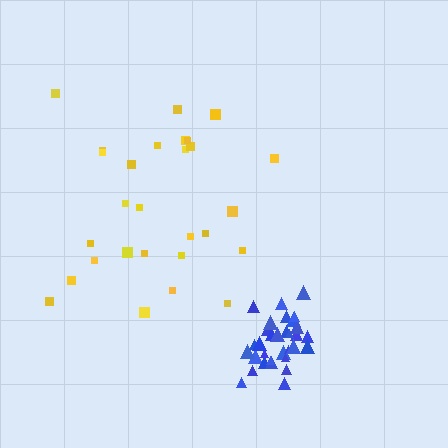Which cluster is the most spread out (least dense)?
Yellow.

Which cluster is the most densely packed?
Blue.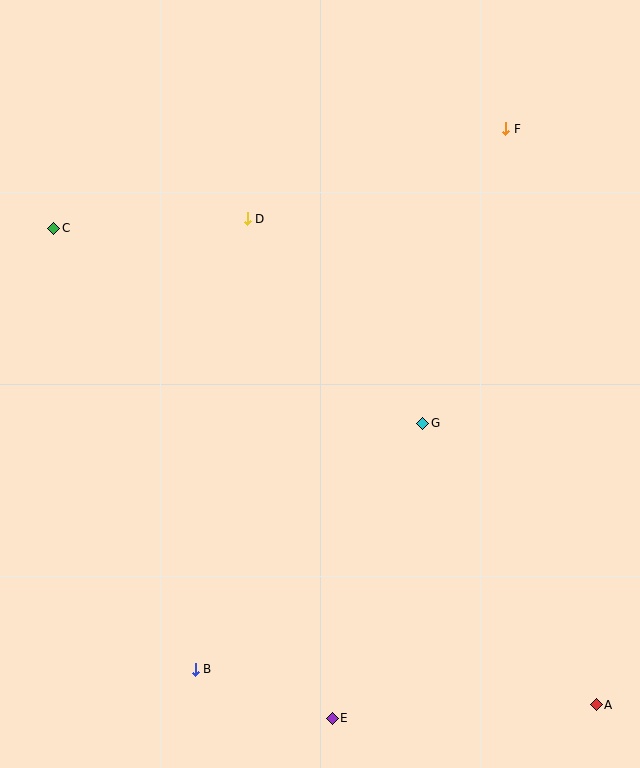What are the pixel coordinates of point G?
Point G is at (423, 423).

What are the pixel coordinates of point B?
Point B is at (195, 669).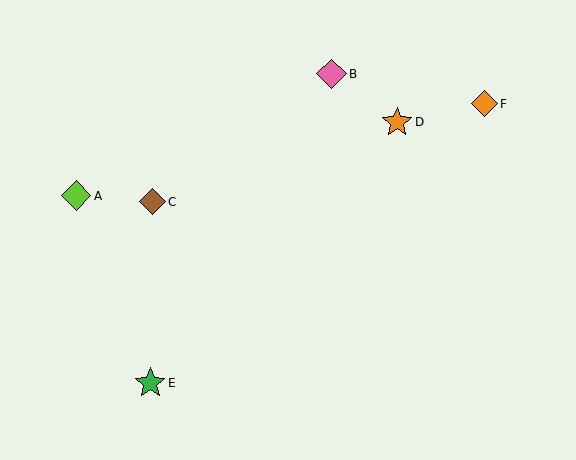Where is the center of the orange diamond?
The center of the orange diamond is at (484, 104).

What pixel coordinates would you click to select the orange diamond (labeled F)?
Click at (484, 104) to select the orange diamond F.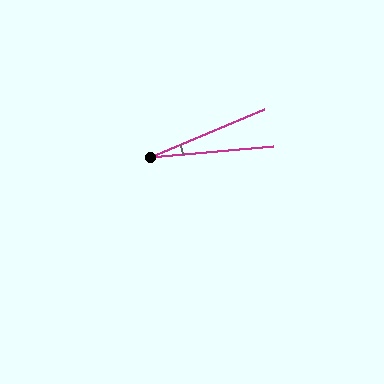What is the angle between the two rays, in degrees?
Approximately 18 degrees.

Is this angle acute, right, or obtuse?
It is acute.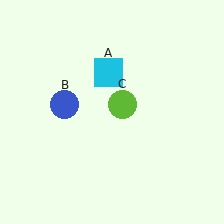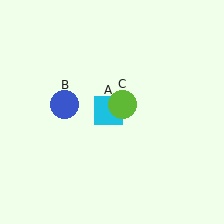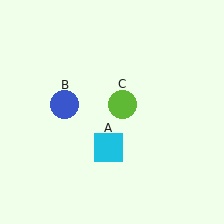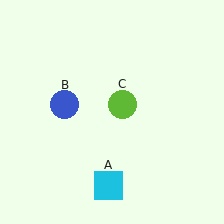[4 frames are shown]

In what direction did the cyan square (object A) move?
The cyan square (object A) moved down.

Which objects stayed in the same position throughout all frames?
Blue circle (object B) and lime circle (object C) remained stationary.